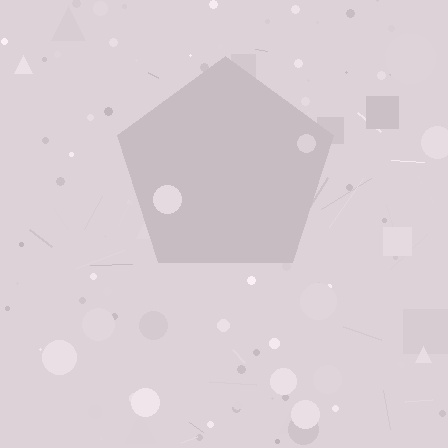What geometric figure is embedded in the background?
A pentagon is embedded in the background.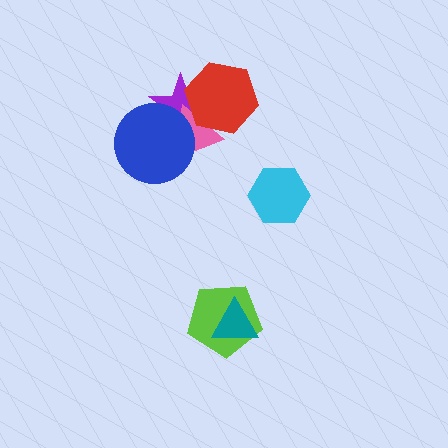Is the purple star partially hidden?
Yes, it is partially covered by another shape.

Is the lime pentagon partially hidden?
Yes, it is partially covered by another shape.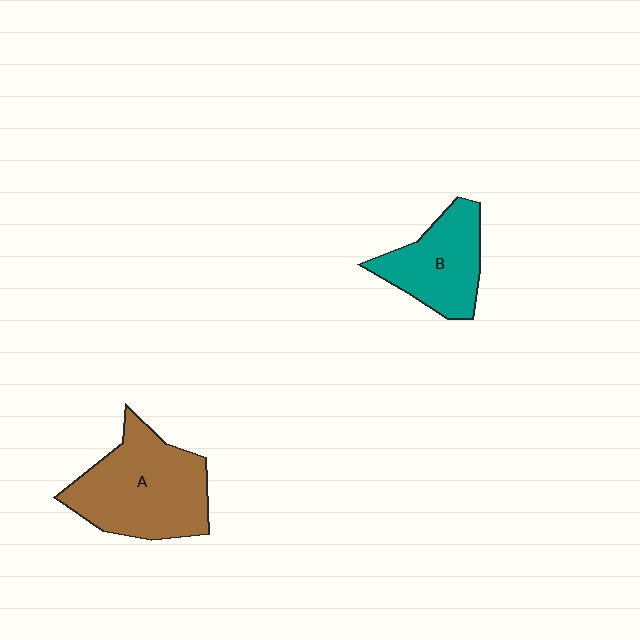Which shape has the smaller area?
Shape B (teal).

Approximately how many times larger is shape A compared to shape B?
Approximately 1.5 times.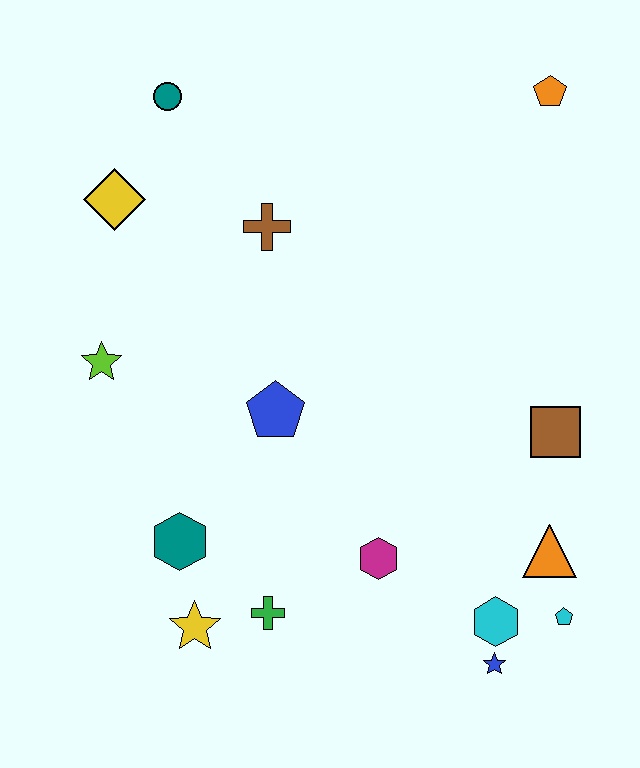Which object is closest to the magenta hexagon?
The green cross is closest to the magenta hexagon.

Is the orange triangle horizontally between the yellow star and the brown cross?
No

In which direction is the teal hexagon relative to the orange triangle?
The teal hexagon is to the left of the orange triangle.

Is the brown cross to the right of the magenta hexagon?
No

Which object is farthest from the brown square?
The teal circle is farthest from the brown square.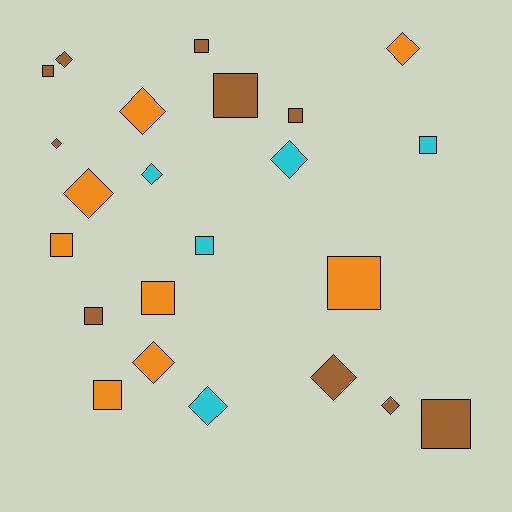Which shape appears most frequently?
Square, with 12 objects.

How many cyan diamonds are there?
There are 3 cyan diamonds.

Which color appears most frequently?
Brown, with 10 objects.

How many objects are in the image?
There are 23 objects.